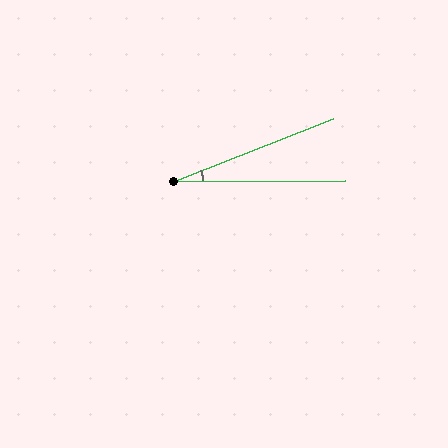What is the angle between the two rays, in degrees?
Approximately 21 degrees.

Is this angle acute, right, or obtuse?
It is acute.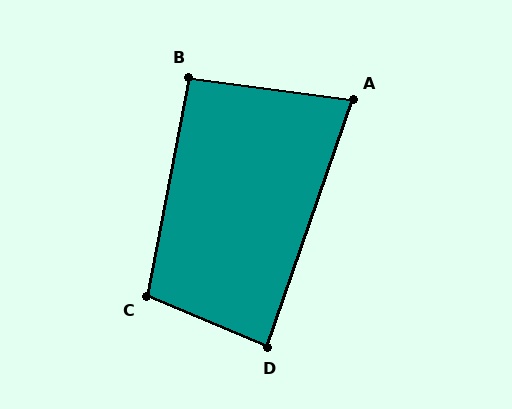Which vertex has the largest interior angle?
C, at approximately 102 degrees.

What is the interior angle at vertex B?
Approximately 93 degrees (approximately right).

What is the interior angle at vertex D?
Approximately 87 degrees (approximately right).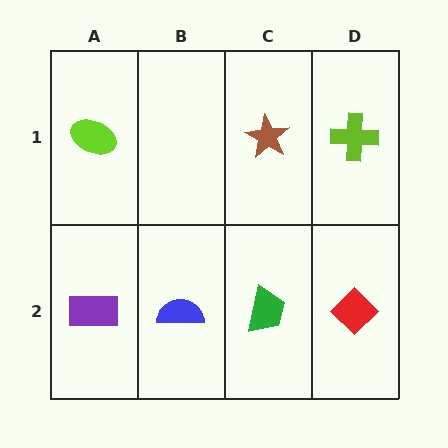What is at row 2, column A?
A purple rectangle.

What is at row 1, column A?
A lime ellipse.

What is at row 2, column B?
A blue semicircle.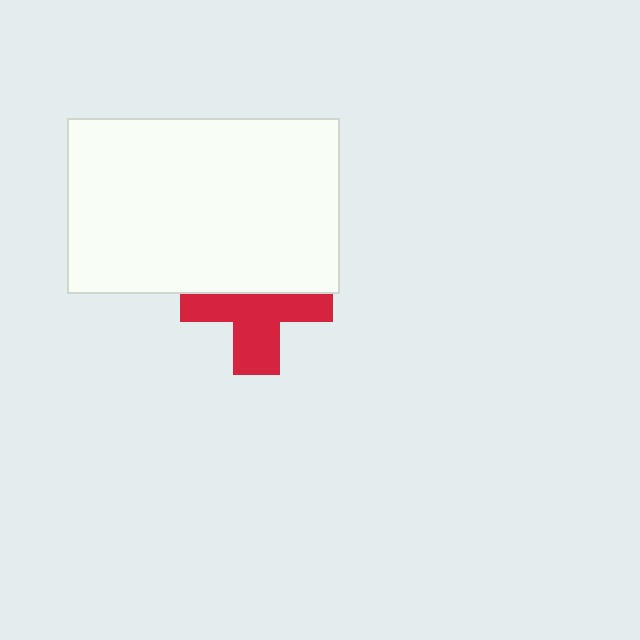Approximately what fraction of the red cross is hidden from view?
Roughly 44% of the red cross is hidden behind the white rectangle.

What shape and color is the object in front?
The object in front is a white rectangle.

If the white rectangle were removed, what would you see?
You would see the complete red cross.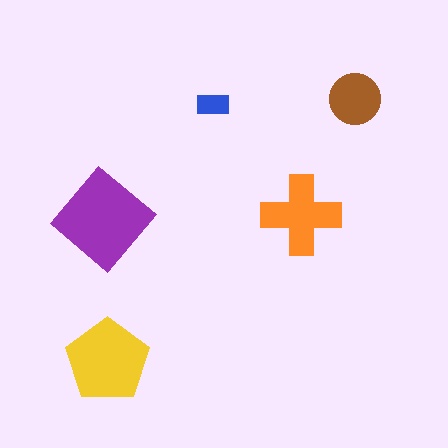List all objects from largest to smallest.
The purple diamond, the yellow pentagon, the orange cross, the brown circle, the blue rectangle.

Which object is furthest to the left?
The purple diamond is leftmost.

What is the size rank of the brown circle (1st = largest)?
4th.